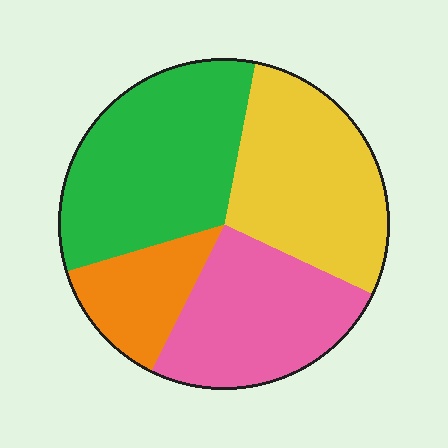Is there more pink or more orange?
Pink.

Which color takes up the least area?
Orange, at roughly 15%.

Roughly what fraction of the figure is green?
Green covers about 35% of the figure.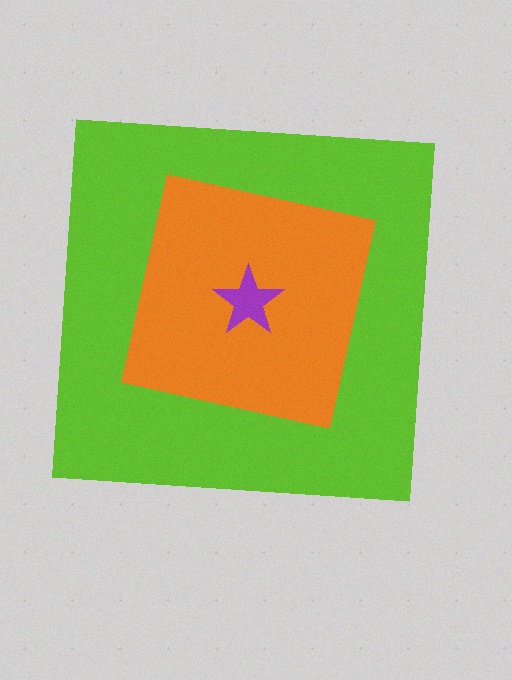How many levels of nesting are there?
3.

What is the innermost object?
The purple star.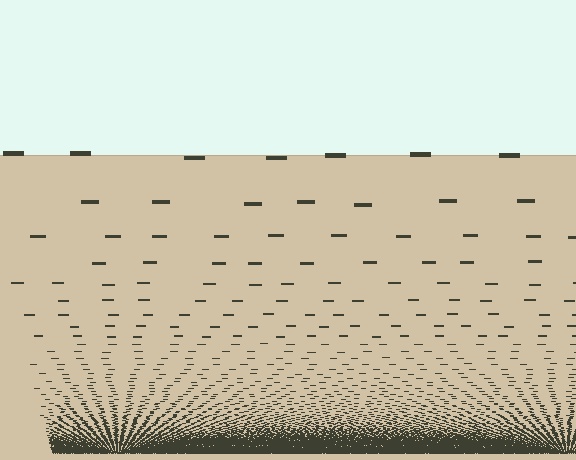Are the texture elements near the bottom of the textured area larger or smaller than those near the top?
Smaller. The gradient is inverted — elements near the bottom are smaller and denser.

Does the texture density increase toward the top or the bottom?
Density increases toward the bottom.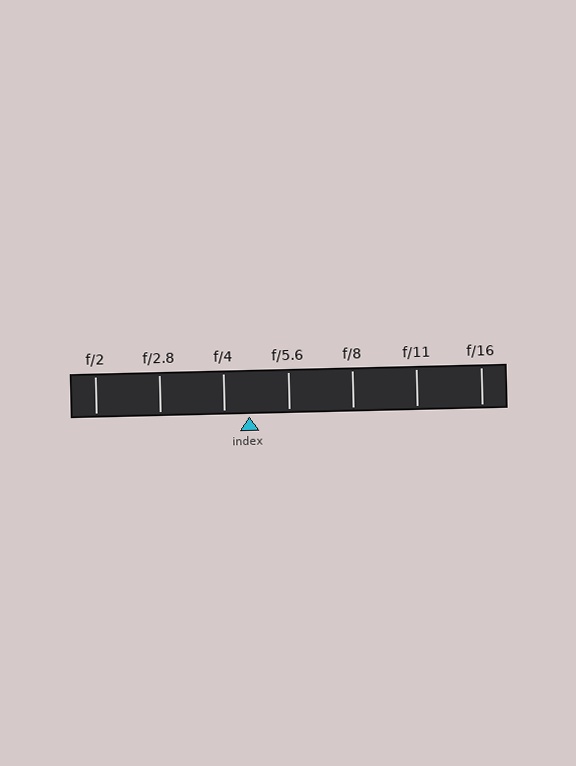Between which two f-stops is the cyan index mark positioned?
The index mark is between f/4 and f/5.6.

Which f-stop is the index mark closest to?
The index mark is closest to f/4.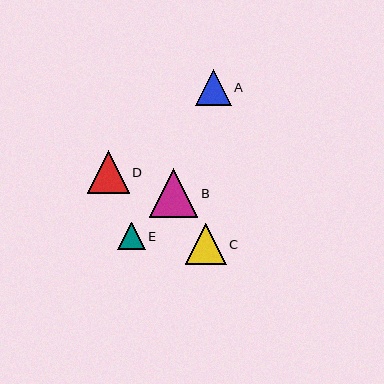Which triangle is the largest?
Triangle B is the largest with a size of approximately 49 pixels.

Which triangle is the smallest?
Triangle E is the smallest with a size of approximately 27 pixels.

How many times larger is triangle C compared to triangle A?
Triangle C is approximately 1.1 times the size of triangle A.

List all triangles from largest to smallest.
From largest to smallest: B, D, C, A, E.